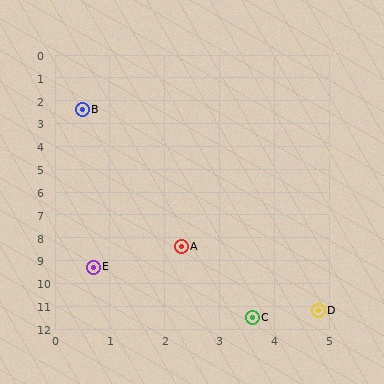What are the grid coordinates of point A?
Point A is at approximately (2.3, 8.4).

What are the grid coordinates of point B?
Point B is at approximately (0.5, 2.4).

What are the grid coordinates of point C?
Point C is at approximately (3.6, 11.5).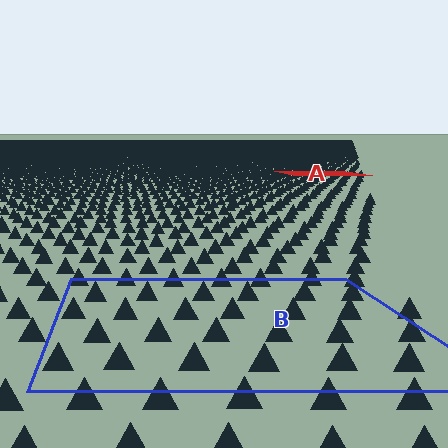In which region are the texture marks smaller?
The texture marks are smaller in region A, because it is farther away.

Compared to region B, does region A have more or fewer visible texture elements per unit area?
Region A has more texture elements per unit area — they are packed more densely because it is farther away.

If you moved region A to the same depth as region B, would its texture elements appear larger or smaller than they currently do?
They would appear larger. At a closer depth, the same texture elements are projected at a bigger on-screen size.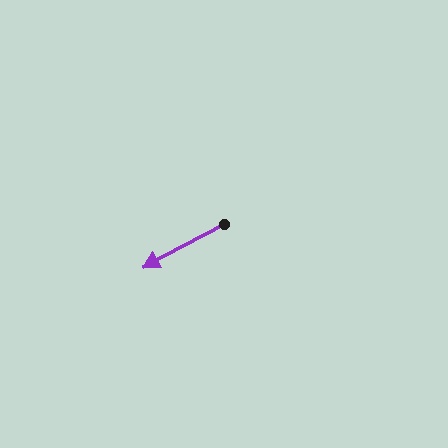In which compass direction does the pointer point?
Southwest.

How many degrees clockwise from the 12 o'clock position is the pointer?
Approximately 242 degrees.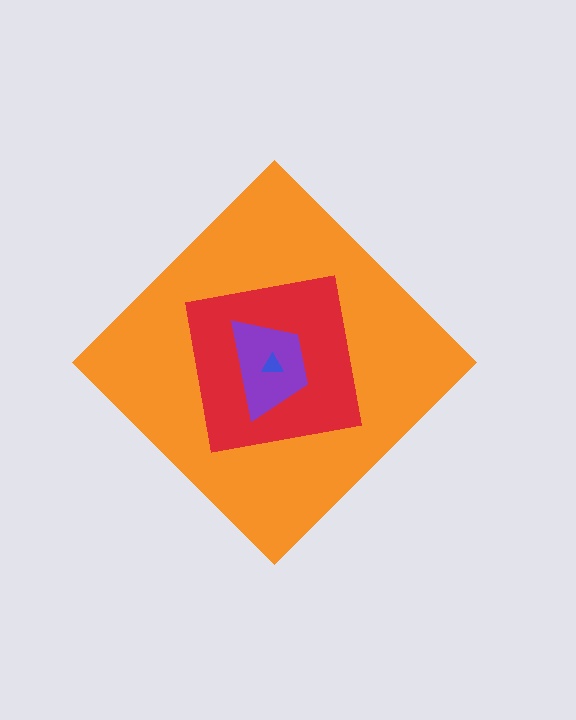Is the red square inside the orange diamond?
Yes.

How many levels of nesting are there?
4.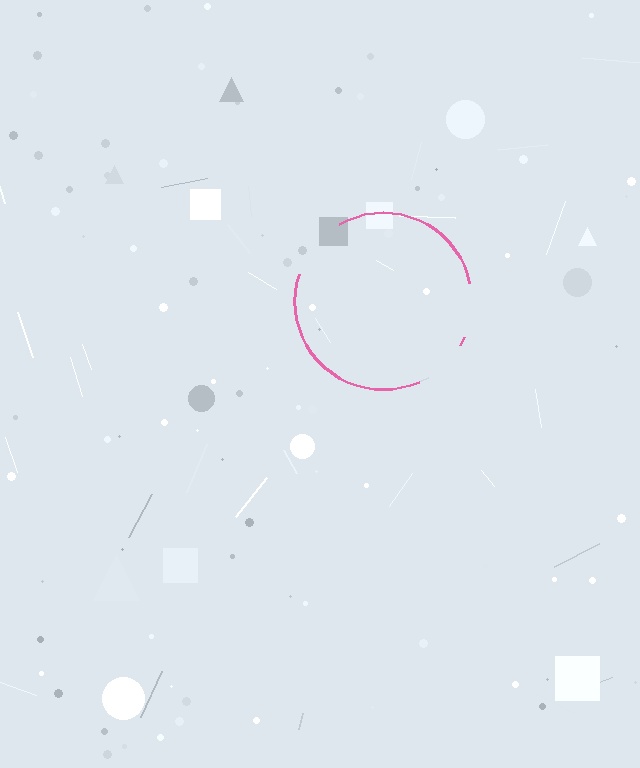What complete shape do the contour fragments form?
The contour fragments form a circle.